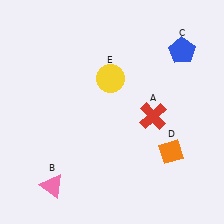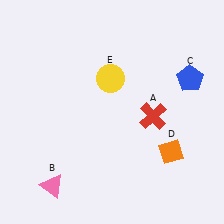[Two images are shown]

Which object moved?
The blue pentagon (C) moved down.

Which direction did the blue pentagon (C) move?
The blue pentagon (C) moved down.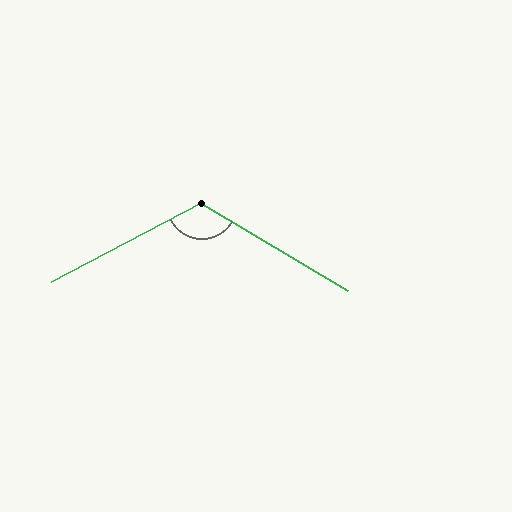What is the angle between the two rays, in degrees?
Approximately 122 degrees.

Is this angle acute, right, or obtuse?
It is obtuse.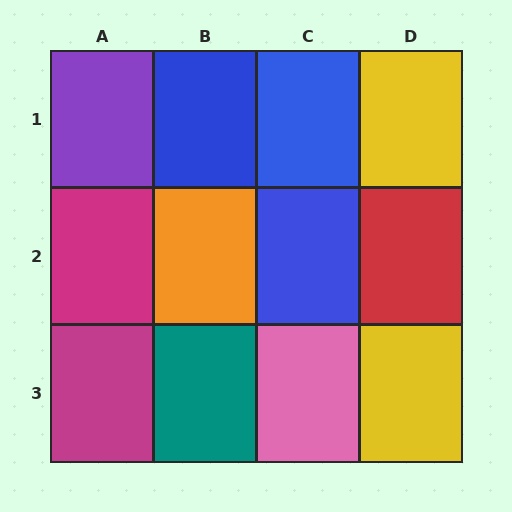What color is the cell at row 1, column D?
Yellow.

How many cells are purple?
1 cell is purple.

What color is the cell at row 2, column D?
Red.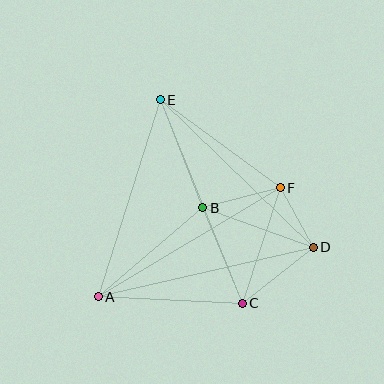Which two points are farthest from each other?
Points A and D are farthest from each other.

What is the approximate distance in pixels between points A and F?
The distance between A and F is approximately 212 pixels.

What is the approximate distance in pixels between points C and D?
The distance between C and D is approximately 90 pixels.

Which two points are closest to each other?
Points D and F are closest to each other.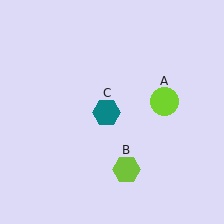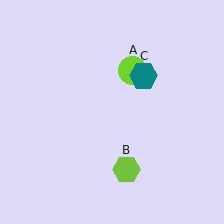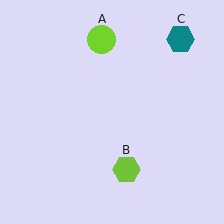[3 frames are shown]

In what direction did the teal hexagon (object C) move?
The teal hexagon (object C) moved up and to the right.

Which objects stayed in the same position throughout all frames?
Lime hexagon (object B) remained stationary.